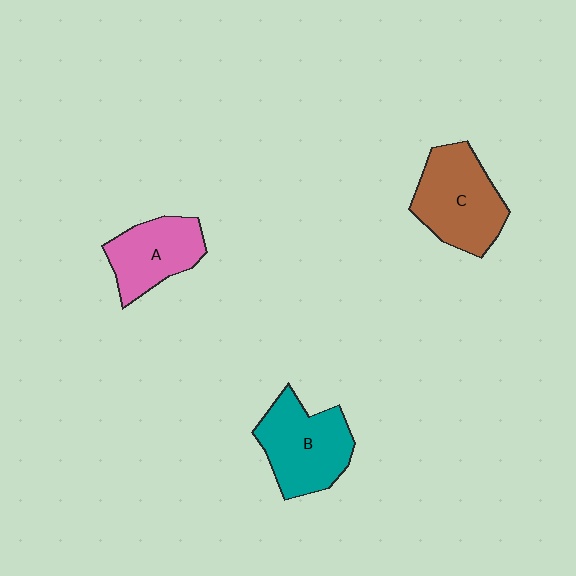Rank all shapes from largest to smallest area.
From largest to smallest: C (brown), B (teal), A (pink).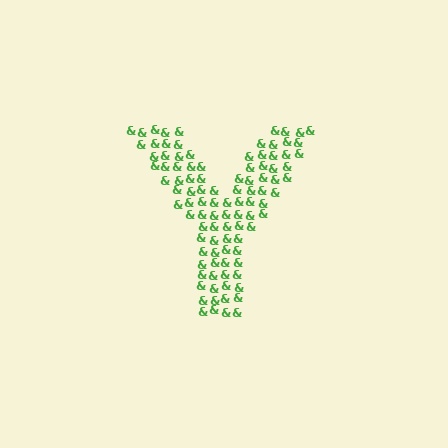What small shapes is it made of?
It is made of small ampersands.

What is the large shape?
The large shape is the letter Y.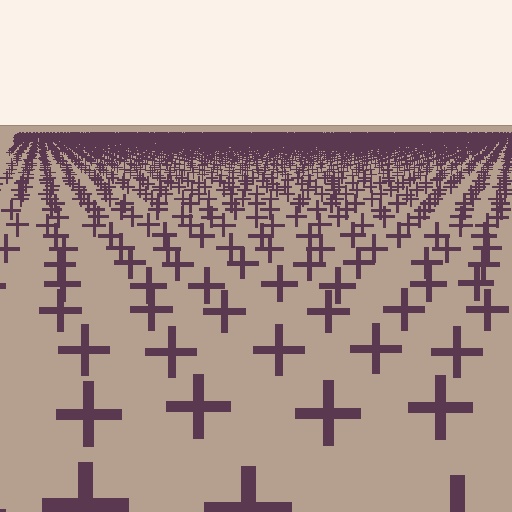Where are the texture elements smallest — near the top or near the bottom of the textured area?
Near the top.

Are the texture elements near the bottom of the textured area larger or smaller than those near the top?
Larger. Near the bottom, elements are closer to the viewer and appear at a bigger on-screen size.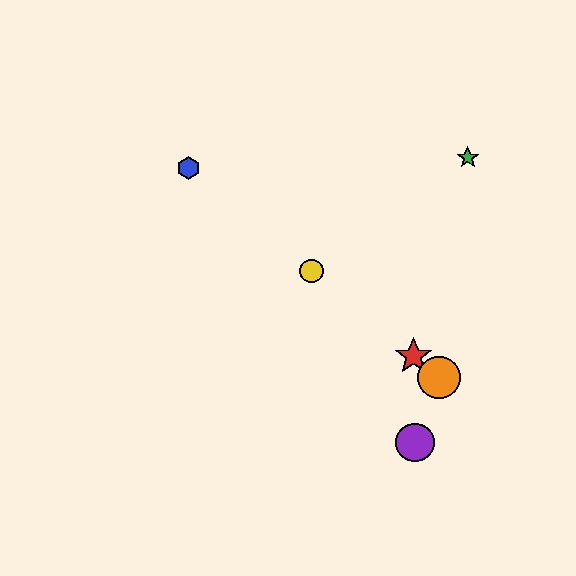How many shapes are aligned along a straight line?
4 shapes (the red star, the blue hexagon, the yellow circle, the orange circle) are aligned along a straight line.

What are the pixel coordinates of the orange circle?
The orange circle is at (439, 378).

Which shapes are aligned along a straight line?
The red star, the blue hexagon, the yellow circle, the orange circle are aligned along a straight line.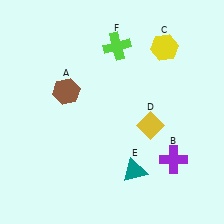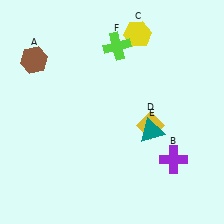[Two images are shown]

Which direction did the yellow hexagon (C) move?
The yellow hexagon (C) moved left.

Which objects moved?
The objects that moved are: the brown hexagon (A), the yellow hexagon (C), the teal triangle (E).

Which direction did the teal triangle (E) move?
The teal triangle (E) moved up.